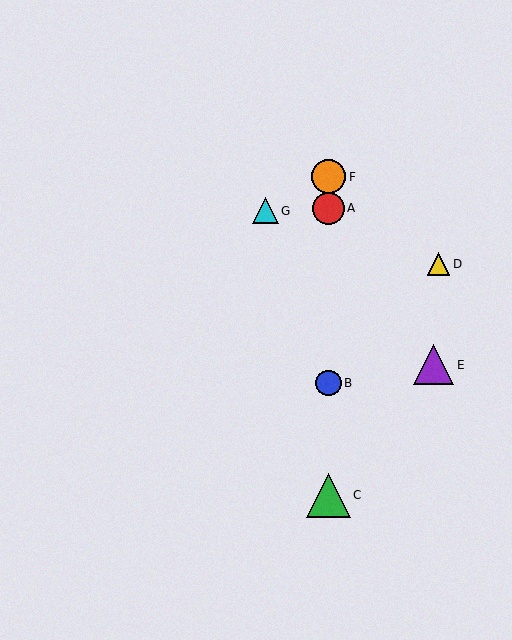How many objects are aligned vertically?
4 objects (A, B, C, F) are aligned vertically.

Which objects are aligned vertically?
Objects A, B, C, F are aligned vertically.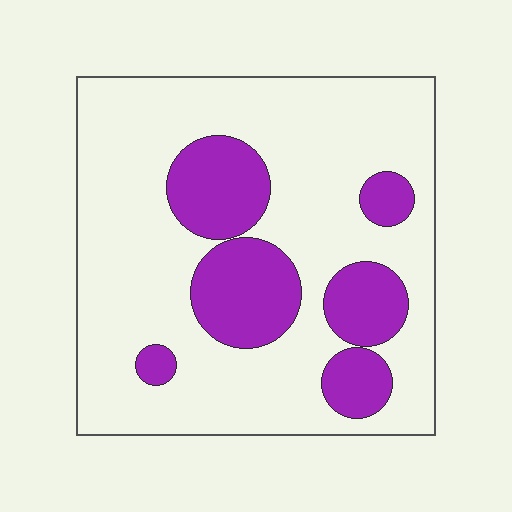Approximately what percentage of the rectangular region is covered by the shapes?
Approximately 25%.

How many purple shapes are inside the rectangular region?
6.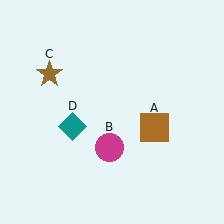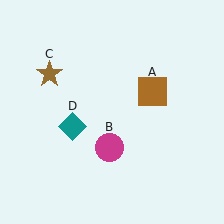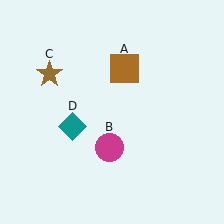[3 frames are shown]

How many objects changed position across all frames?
1 object changed position: brown square (object A).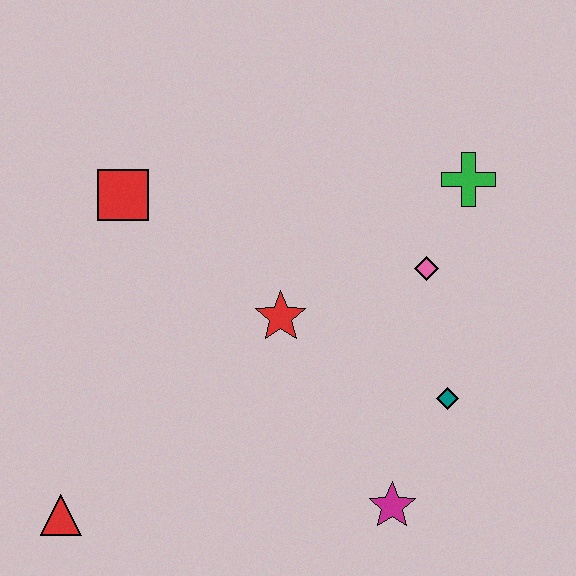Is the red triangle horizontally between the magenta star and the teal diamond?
No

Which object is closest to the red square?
The red star is closest to the red square.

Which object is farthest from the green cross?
The red triangle is farthest from the green cross.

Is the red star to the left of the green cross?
Yes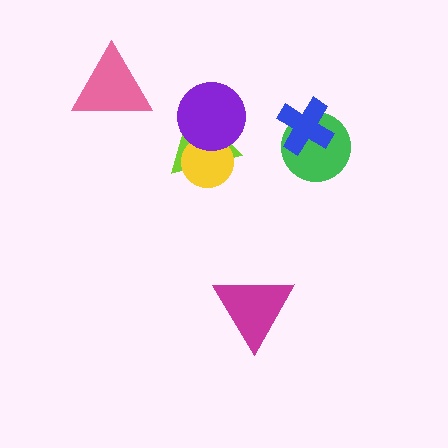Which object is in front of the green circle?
The blue cross is in front of the green circle.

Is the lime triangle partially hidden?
Yes, it is partially covered by another shape.